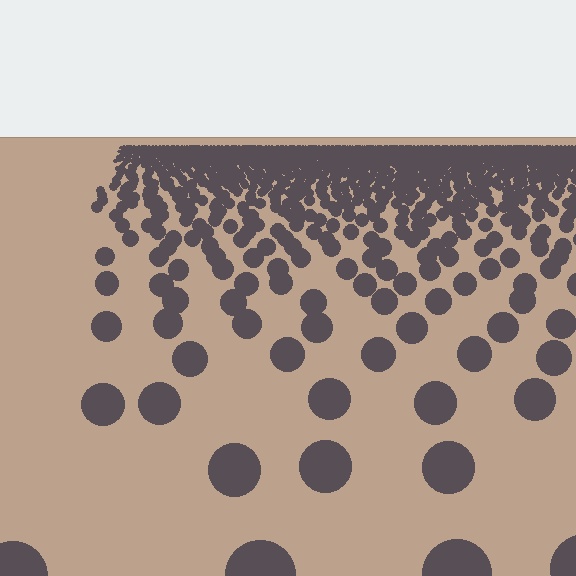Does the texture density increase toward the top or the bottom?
Density increases toward the top.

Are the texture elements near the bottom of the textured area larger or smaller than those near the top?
Larger. Near the bottom, elements are closer to the viewer and appear at a bigger on-screen size.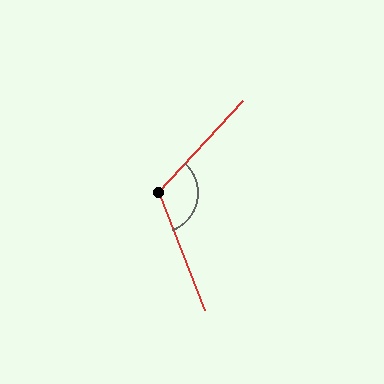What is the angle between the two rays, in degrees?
Approximately 116 degrees.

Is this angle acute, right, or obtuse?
It is obtuse.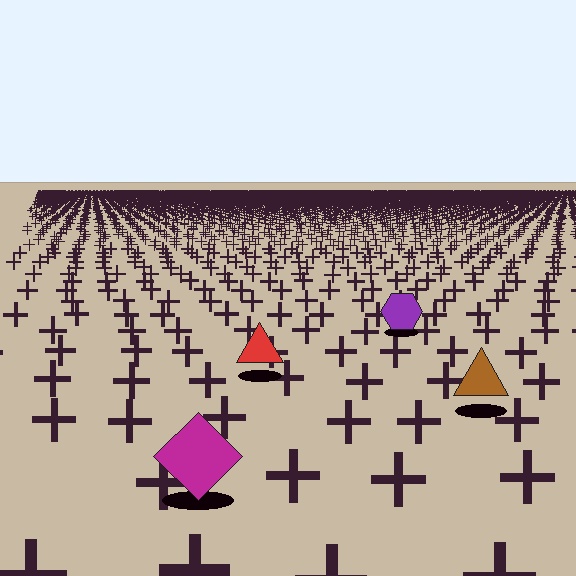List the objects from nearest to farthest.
From nearest to farthest: the magenta diamond, the brown triangle, the red triangle, the purple hexagon.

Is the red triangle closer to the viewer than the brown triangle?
No. The brown triangle is closer — you can tell from the texture gradient: the ground texture is coarser near it.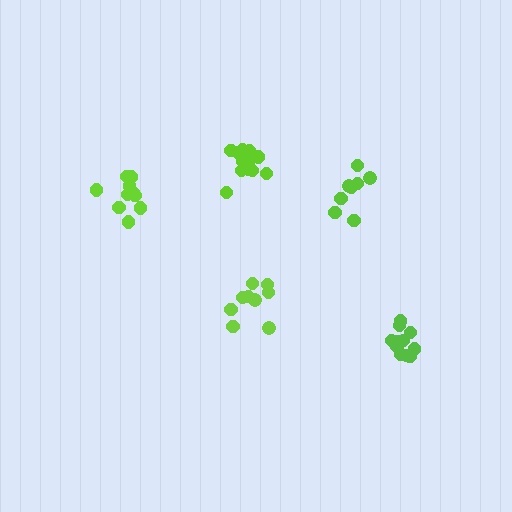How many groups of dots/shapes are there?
There are 5 groups.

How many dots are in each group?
Group 1: 10 dots, Group 2: 9 dots, Group 3: 11 dots, Group 4: 14 dots, Group 5: 9 dots (53 total).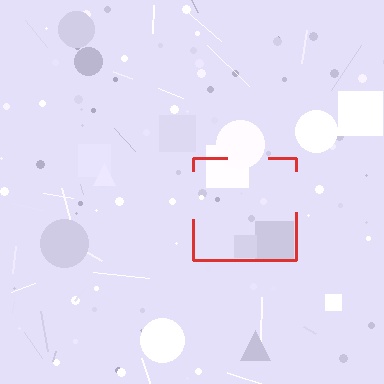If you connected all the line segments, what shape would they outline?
They would outline a square.